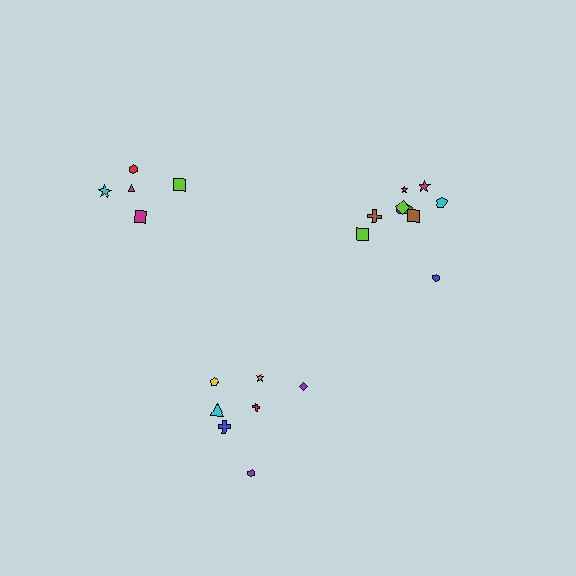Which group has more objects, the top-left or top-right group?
The top-right group.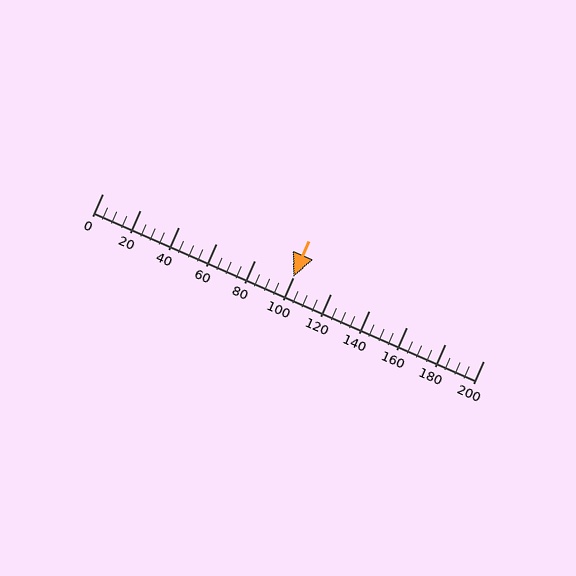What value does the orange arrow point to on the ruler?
The orange arrow points to approximately 100.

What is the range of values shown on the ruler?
The ruler shows values from 0 to 200.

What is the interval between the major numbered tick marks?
The major tick marks are spaced 20 units apart.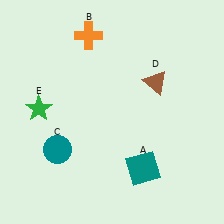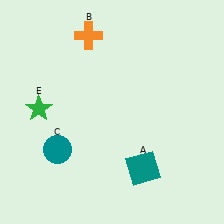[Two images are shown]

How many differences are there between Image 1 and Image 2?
There is 1 difference between the two images.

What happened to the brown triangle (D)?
The brown triangle (D) was removed in Image 2. It was in the top-right area of Image 1.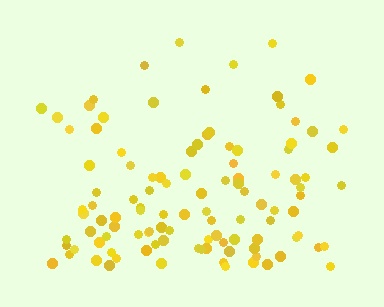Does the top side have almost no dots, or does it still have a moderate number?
Still a moderate number, just noticeably fewer than the bottom.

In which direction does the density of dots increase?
From top to bottom, with the bottom side densest.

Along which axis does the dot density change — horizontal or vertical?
Vertical.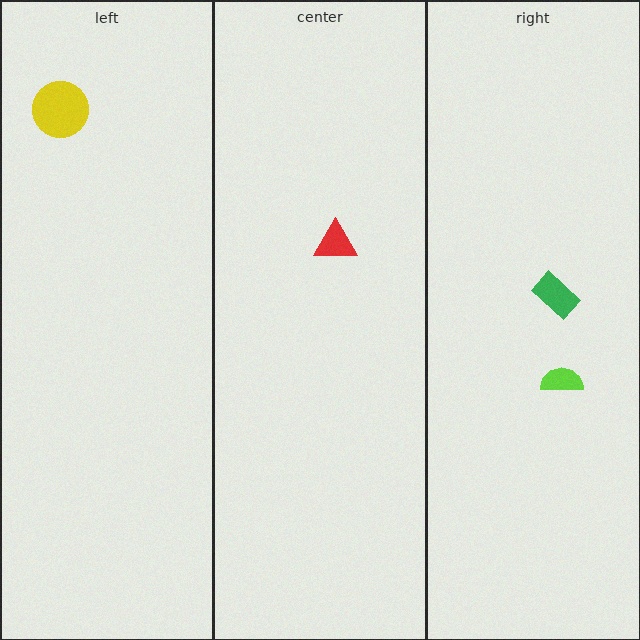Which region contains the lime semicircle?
The right region.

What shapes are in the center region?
The red triangle.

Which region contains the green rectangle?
The right region.